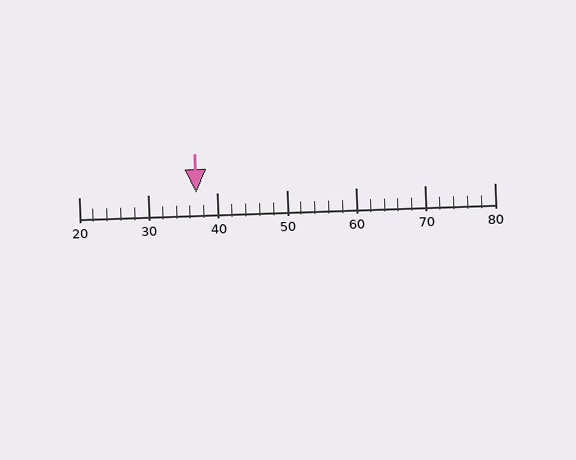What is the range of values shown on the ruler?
The ruler shows values from 20 to 80.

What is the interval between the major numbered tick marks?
The major tick marks are spaced 10 units apart.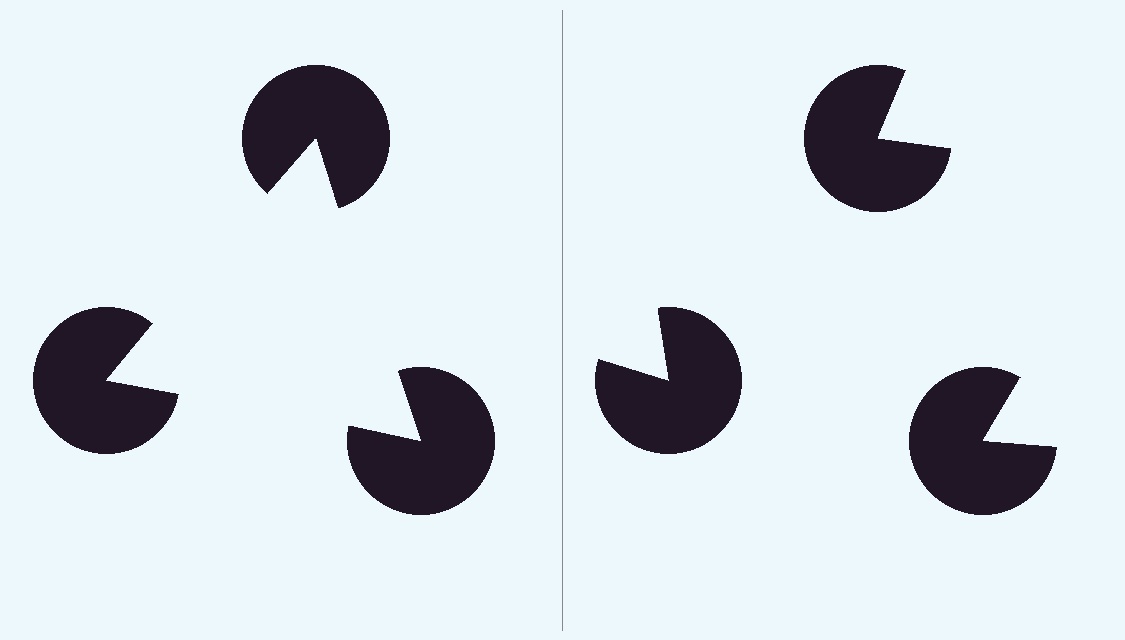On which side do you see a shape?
An illusory triangle appears on the left side. On the right side the wedge cuts are rotated, so no coherent shape forms.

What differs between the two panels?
The pac-man discs are positioned identically on both sides; only the wedge orientations differ. On the left they align to a triangle; on the right they are misaligned.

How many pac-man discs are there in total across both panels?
6 — 3 on each side.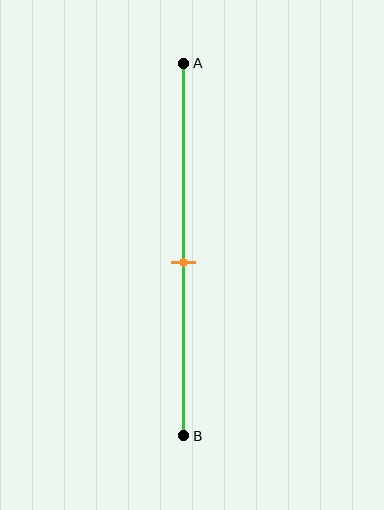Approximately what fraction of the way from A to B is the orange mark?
The orange mark is approximately 55% of the way from A to B.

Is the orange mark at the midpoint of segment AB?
No, the mark is at about 55% from A, not at the 50% midpoint.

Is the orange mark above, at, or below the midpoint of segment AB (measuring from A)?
The orange mark is below the midpoint of segment AB.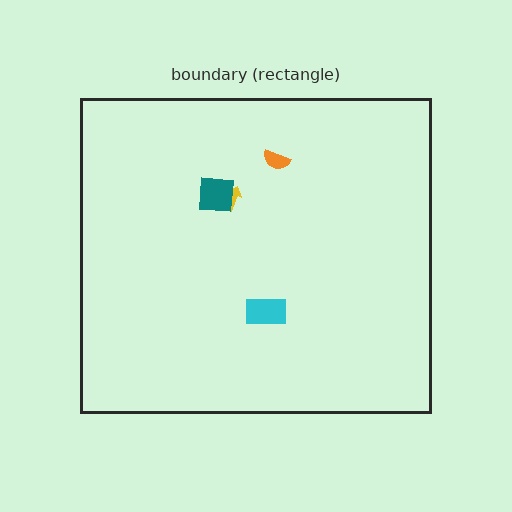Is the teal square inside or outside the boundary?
Inside.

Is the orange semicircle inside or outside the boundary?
Inside.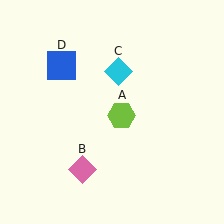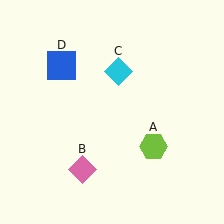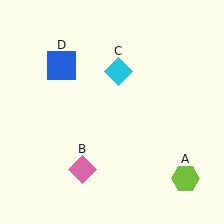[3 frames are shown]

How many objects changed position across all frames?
1 object changed position: lime hexagon (object A).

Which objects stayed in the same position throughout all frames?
Pink diamond (object B) and cyan diamond (object C) and blue square (object D) remained stationary.